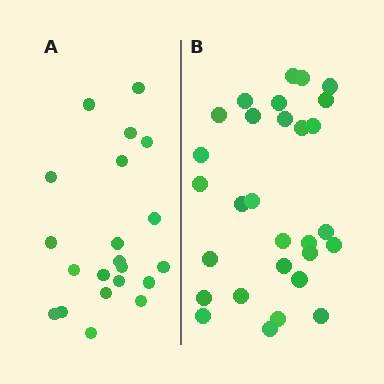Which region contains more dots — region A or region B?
Region B (the right region) has more dots.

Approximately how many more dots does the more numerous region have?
Region B has roughly 8 or so more dots than region A.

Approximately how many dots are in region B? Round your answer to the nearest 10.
About 30 dots. (The exact count is 29, which rounds to 30.)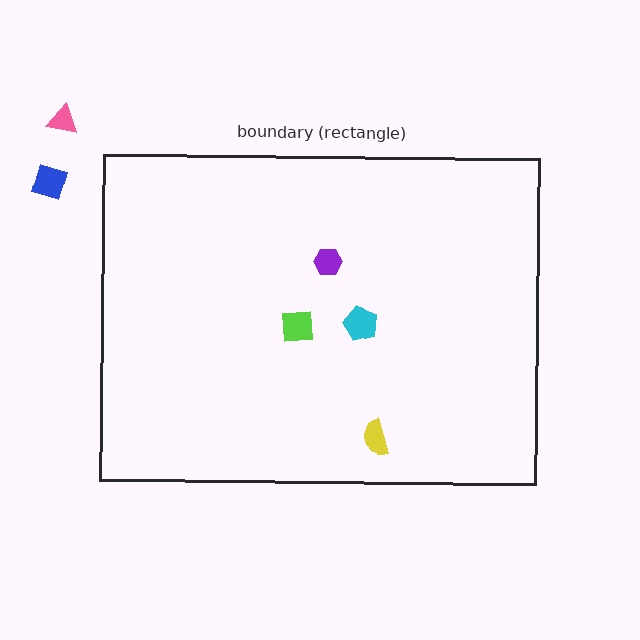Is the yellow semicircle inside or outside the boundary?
Inside.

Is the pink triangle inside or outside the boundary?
Outside.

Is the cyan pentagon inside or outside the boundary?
Inside.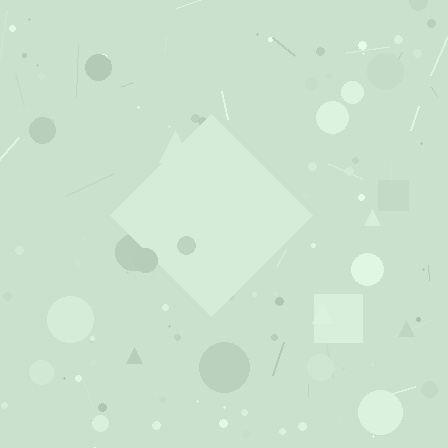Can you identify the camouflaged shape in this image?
The camouflaged shape is a diamond.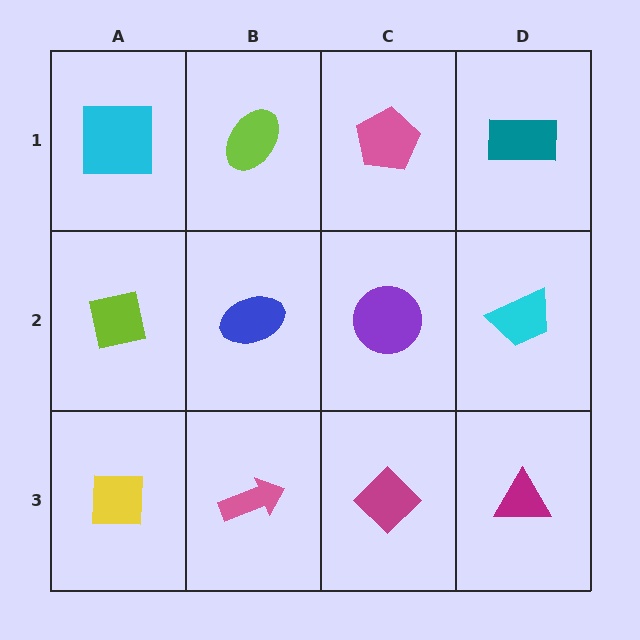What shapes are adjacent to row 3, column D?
A cyan trapezoid (row 2, column D), a magenta diamond (row 3, column C).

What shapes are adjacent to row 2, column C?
A pink pentagon (row 1, column C), a magenta diamond (row 3, column C), a blue ellipse (row 2, column B), a cyan trapezoid (row 2, column D).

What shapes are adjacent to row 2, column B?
A lime ellipse (row 1, column B), a pink arrow (row 3, column B), a lime square (row 2, column A), a purple circle (row 2, column C).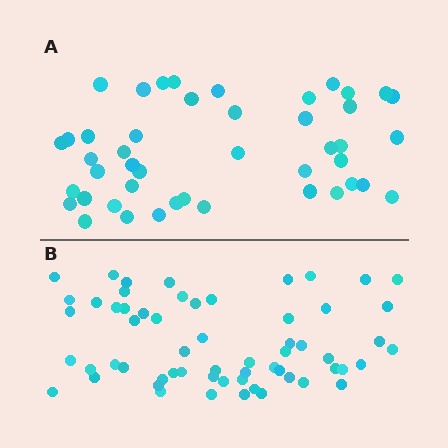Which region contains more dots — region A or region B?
Region B (the bottom region) has more dots.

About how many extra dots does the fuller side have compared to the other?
Region B has approximately 15 more dots than region A.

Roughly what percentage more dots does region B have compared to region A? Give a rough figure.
About 35% more.